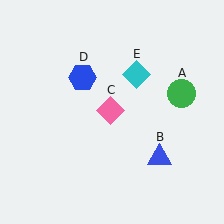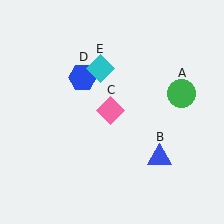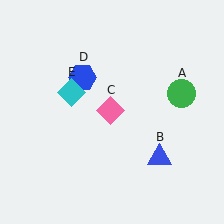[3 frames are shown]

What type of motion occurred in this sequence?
The cyan diamond (object E) rotated counterclockwise around the center of the scene.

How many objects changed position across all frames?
1 object changed position: cyan diamond (object E).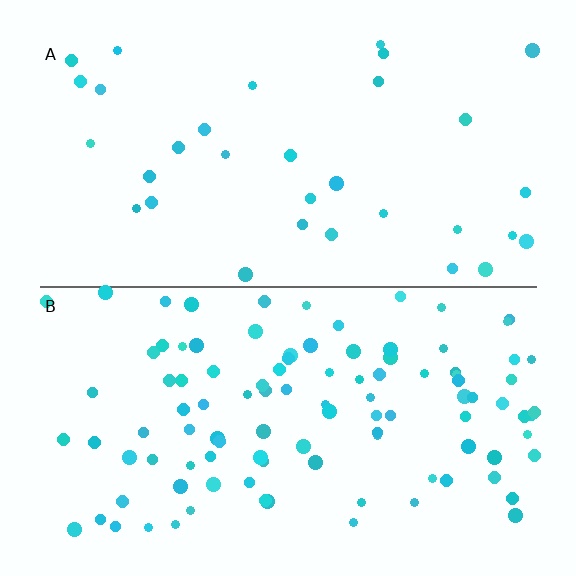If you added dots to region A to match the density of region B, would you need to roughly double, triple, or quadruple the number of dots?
Approximately triple.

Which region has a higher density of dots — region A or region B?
B (the bottom).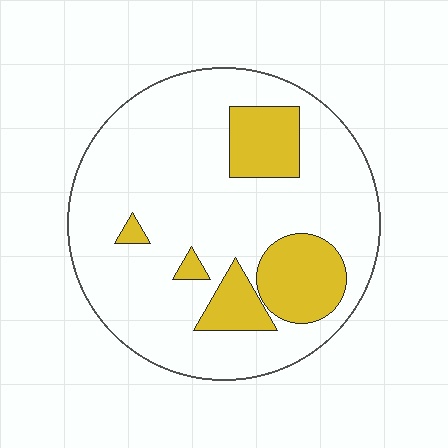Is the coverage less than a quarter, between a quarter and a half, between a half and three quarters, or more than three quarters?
Less than a quarter.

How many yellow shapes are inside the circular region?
5.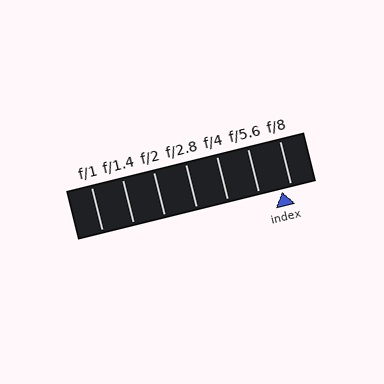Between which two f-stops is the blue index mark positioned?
The index mark is between f/5.6 and f/8.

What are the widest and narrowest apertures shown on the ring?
The widest aperture shown is f/1 and the narrowest is f/8.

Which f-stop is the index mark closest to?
The index mark is closest to f/8.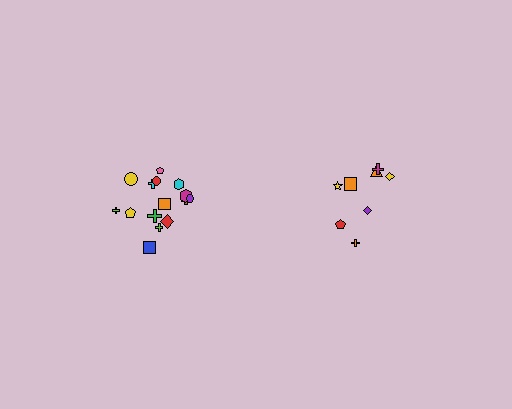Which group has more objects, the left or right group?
The left group.